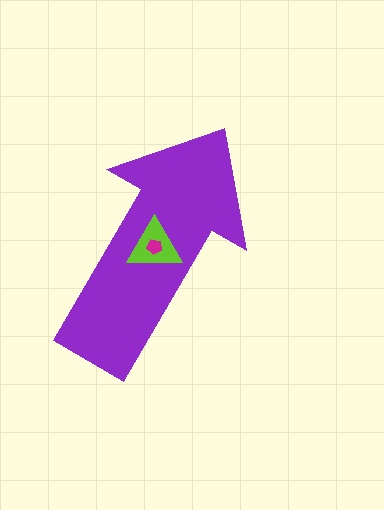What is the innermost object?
The magenta pentagon.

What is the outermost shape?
The purple arrow.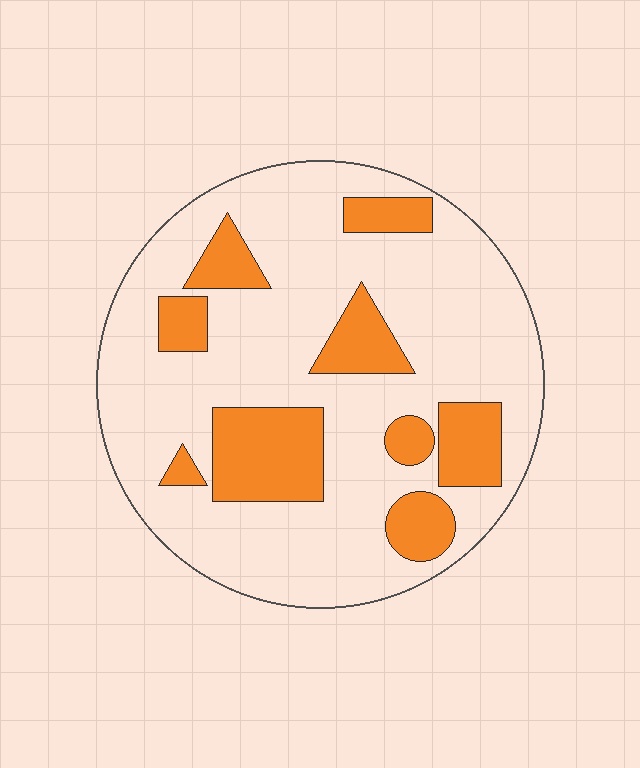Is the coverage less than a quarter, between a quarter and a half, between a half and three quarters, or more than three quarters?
Less than a quarter.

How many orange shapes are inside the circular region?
9.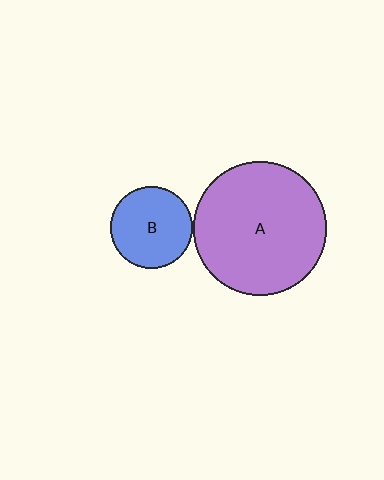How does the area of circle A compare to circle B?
Approximately 2.7 times.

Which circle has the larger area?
Circle A (purple).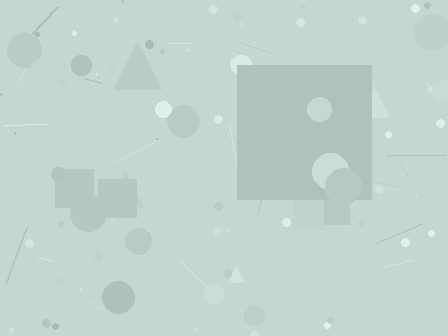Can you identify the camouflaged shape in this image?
The camouflaged shape is a square.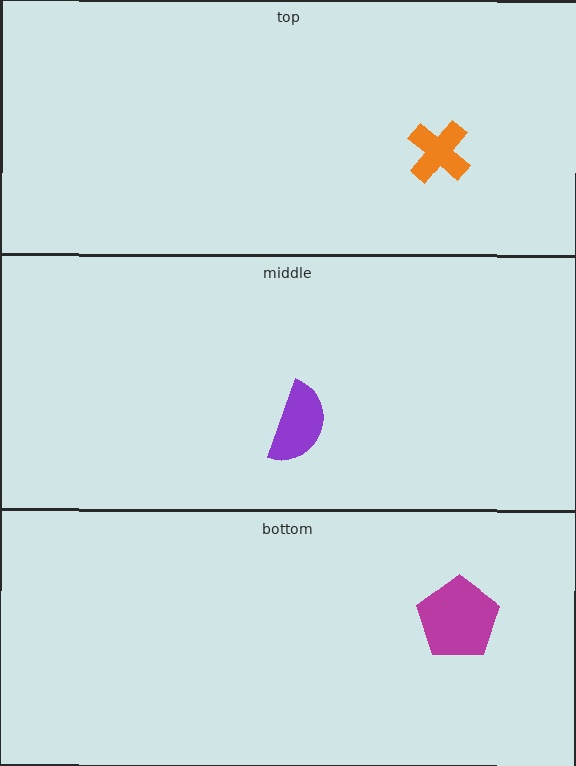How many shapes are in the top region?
1.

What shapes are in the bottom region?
The magenta pentagon.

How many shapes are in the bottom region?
1.